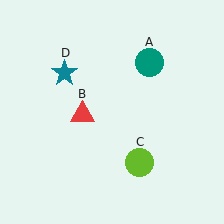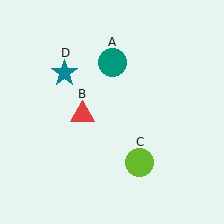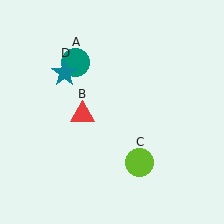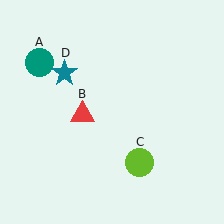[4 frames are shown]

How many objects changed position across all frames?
1 object changed position: teal circle (object A).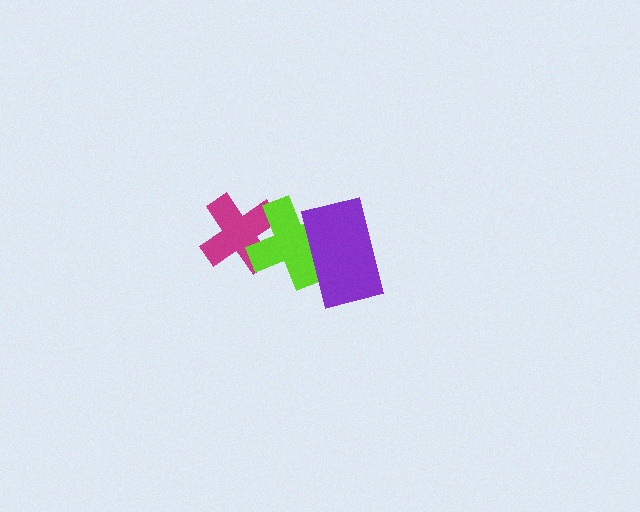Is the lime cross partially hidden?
Yes, it is partially covered by another shape.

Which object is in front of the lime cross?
The purple rectangle is in front of the lime cross.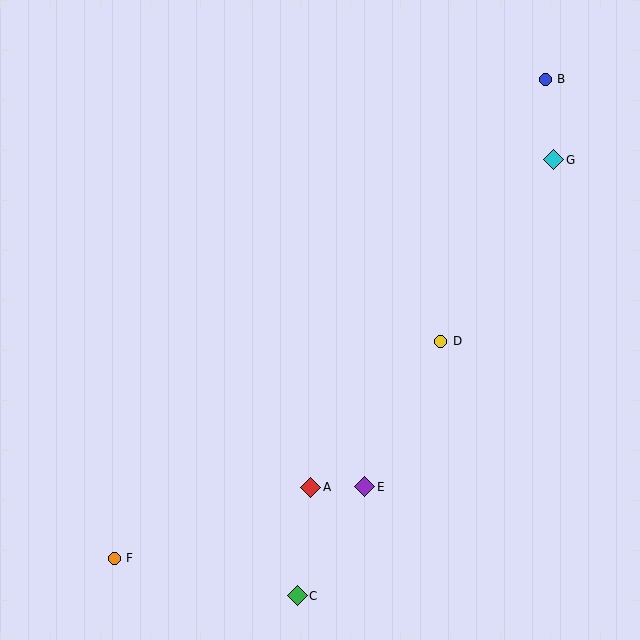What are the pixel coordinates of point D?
Point D is at (441, 341).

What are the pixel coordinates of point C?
Point C is at (297, 596).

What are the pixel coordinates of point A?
Point A is at (311, 487).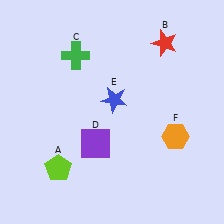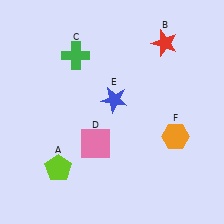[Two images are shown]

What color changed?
The square (D) changed from purple in Image 1 to pink in Image 2.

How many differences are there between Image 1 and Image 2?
There is 1 difference between the two images.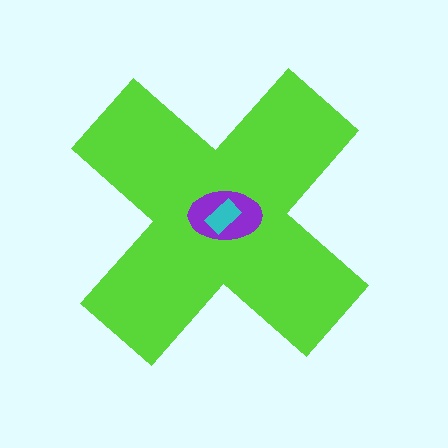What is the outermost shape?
The lime cross.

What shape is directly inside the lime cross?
The purple ellipse.